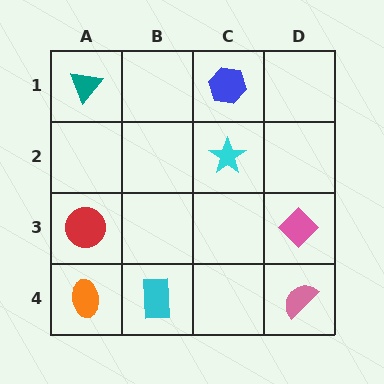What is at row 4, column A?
An orange ellipse.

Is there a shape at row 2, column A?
No, that cell is empty.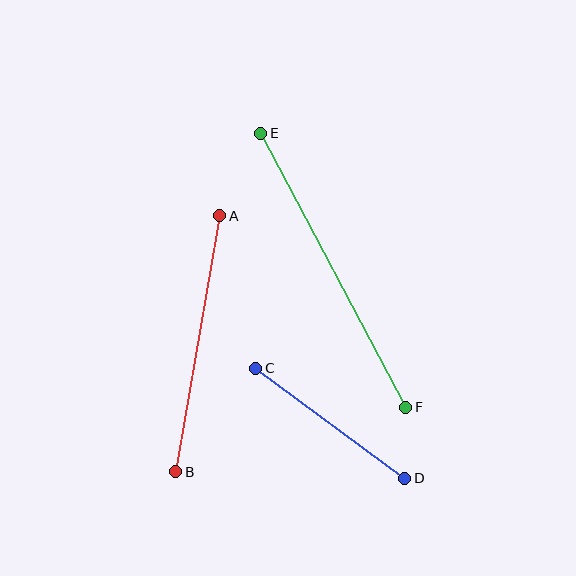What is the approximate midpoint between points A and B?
The midpoint is at approximately (198, 344) pixels.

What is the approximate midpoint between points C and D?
The midpoint is at approximately (330, 423) pixels.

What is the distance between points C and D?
The distance is approximately 185 pixels.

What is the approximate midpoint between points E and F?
The midpoint is at approximately (333, 270) pixels.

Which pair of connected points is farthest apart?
Points E and F are farthest apart.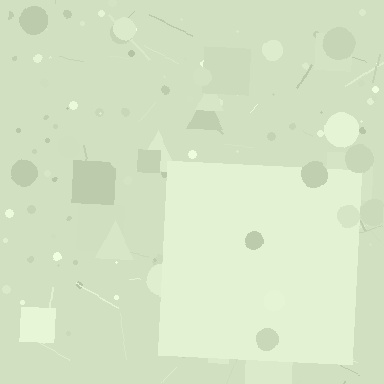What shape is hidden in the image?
A square is hidden in the image.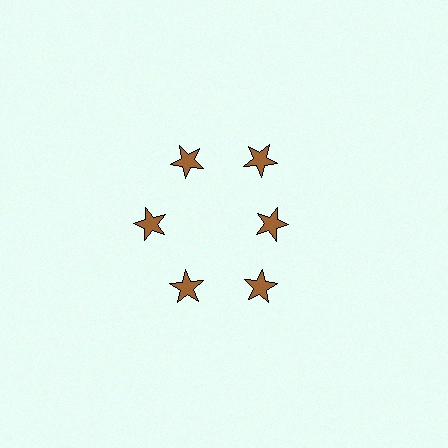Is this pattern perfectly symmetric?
No. The 6 brown stars are arranged in a ring, but one element near the 3 o'clock position is pulled inward toward the center, breaking the 6-fold rotational symmetry.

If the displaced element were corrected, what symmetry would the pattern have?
It would have 6-fold rotational symmetry — the pattern would map onto itself every 60 degrees.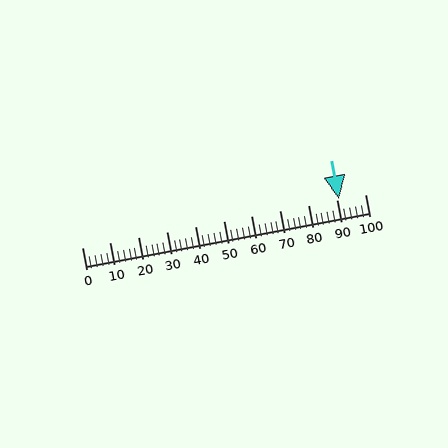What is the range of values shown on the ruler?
The ruler shows values from 0 to 100.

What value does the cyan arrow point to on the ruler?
The cyan arrow points to approximately 91.